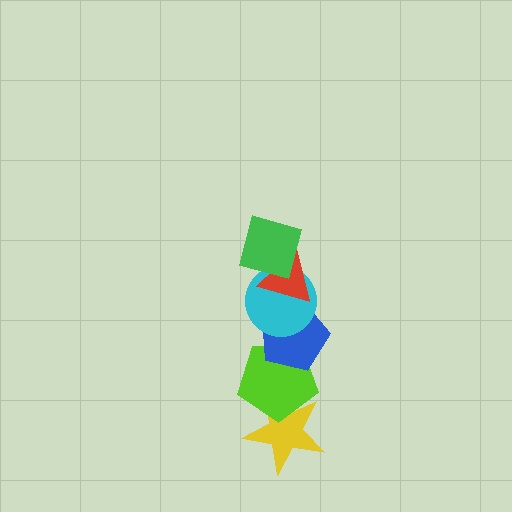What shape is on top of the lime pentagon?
The blue pentagon is on top of the lime pentagon.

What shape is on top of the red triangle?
The green square is on top of the red triangle.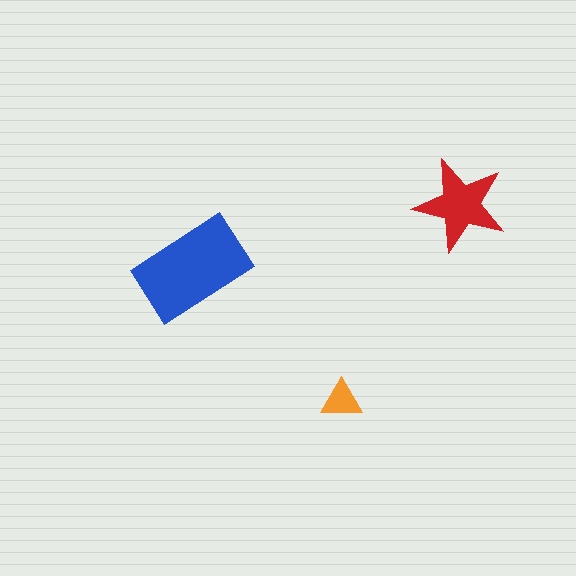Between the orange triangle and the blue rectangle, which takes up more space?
The blue rectangle.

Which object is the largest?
The blue rectangle.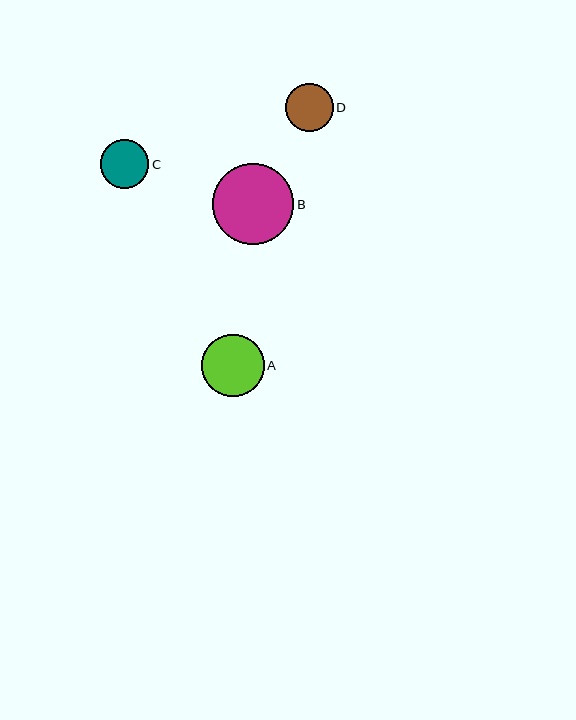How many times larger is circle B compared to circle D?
Circle B is approximately 1.7 times the size of circle D.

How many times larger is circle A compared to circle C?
Circle A is approximately 1.3 times the size of circle C.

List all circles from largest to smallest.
From largest to smallest: B, A, C, D.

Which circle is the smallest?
Circle D is the smallest with a size of approximately 48 pixels.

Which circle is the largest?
Circle B is the largest with a size of approximately 81 pixels.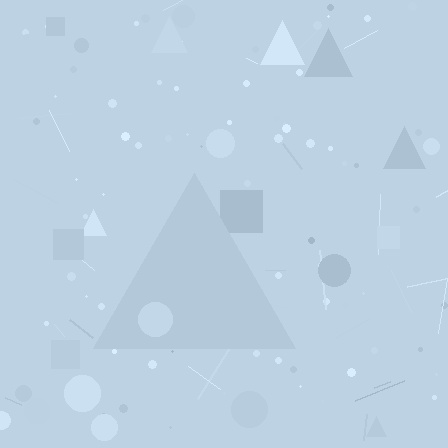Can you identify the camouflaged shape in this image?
The camouflaged shape is a triangle.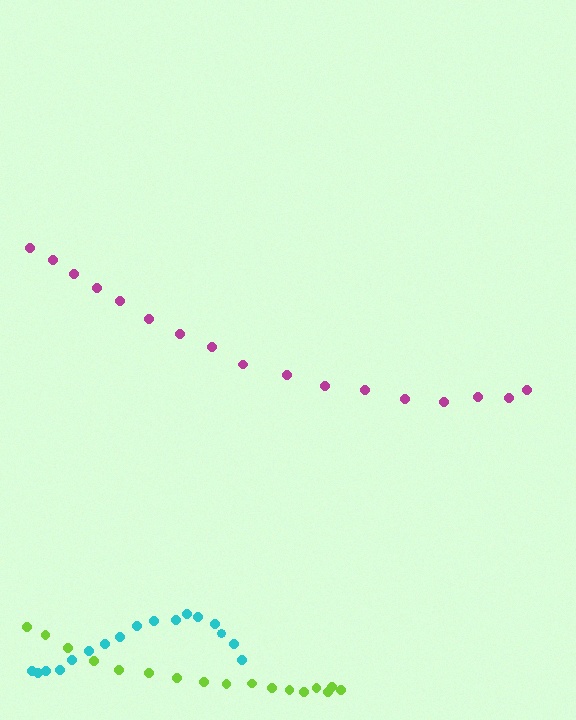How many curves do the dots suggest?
There are 3 distinct paths.